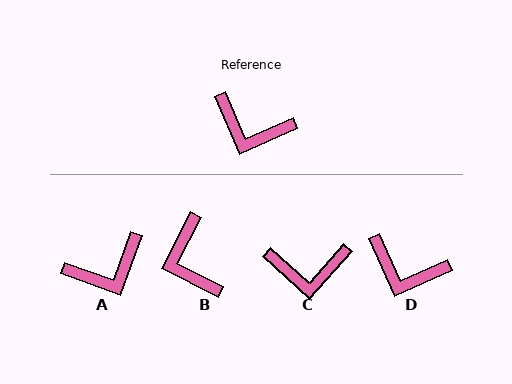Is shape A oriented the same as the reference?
No, it is off by about 46 degrees.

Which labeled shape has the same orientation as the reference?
D.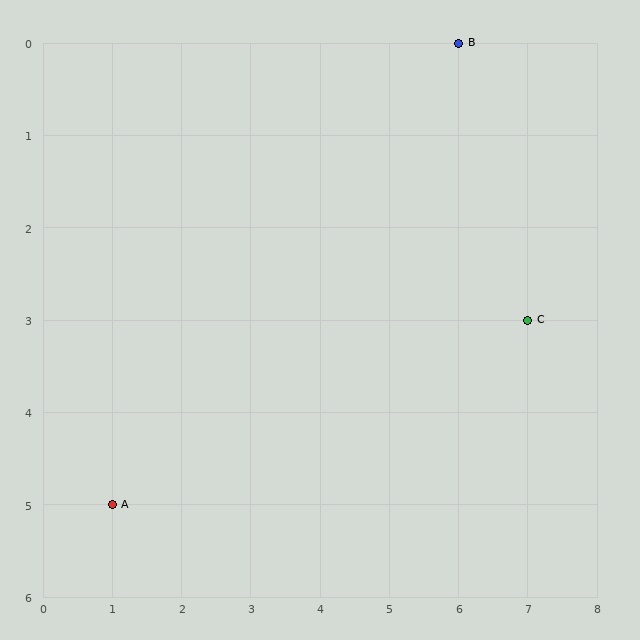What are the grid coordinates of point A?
Point A is at grid coordinates (1, 5).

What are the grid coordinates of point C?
Point C is at grid coordinates (7, 3).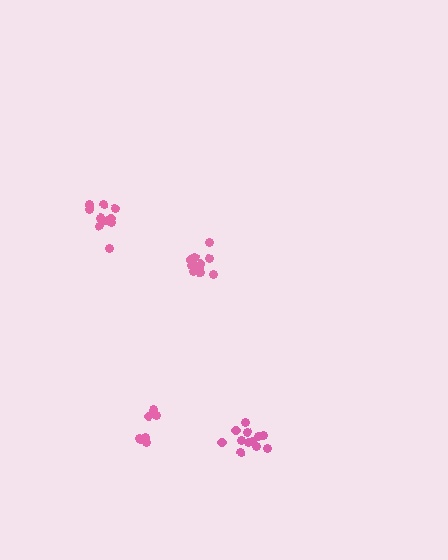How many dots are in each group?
Group 1: 12 dots, Group 2: 7 dots, Group 3: 12 dots, Group 4: 11 dots (42 total).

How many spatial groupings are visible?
There are 4 spatial groupings.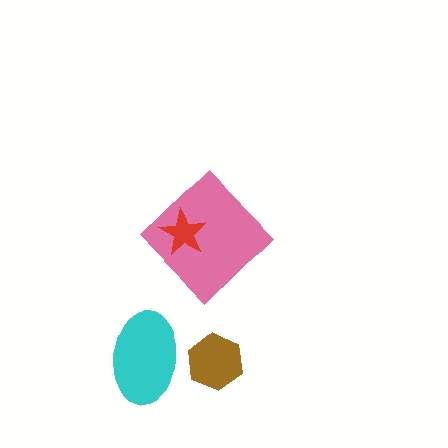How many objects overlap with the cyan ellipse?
0 objects overlap with the cyan ellipse.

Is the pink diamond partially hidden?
Yes, it is partially covered by another shape.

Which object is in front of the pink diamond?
The red star is in front of the pink diamond.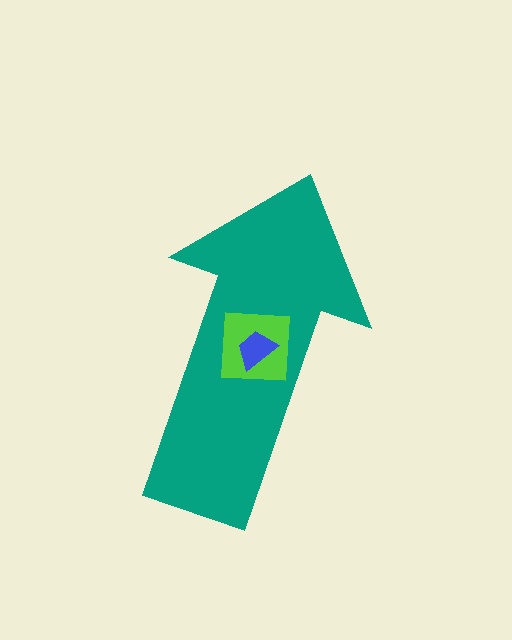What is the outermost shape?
The teal arrow.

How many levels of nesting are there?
3.